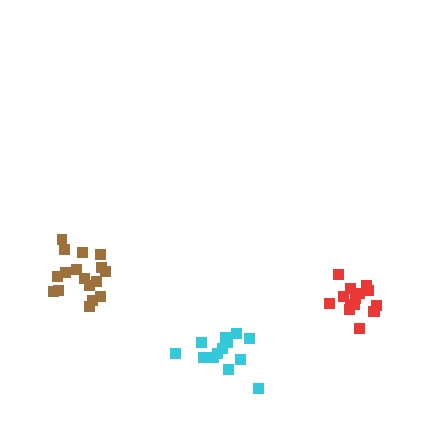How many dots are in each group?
Group 1: 15 dots, Group 2: 13 dots, Group 3: 17 dots (45 total).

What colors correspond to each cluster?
The clusters are colored: red, cyan, brown.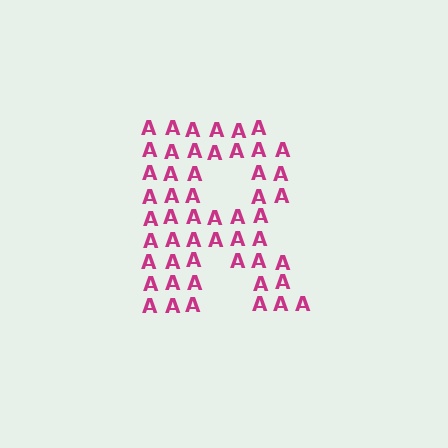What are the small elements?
The small elements are letter A's.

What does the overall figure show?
The overall figure shows the letter R.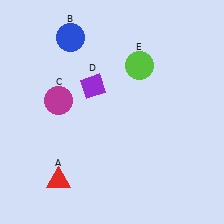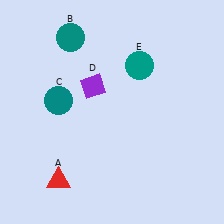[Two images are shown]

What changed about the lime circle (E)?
In Image 1, E is lime. In Image 2, it changed to teal.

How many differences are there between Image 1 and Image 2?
There are 3 differences between the two images.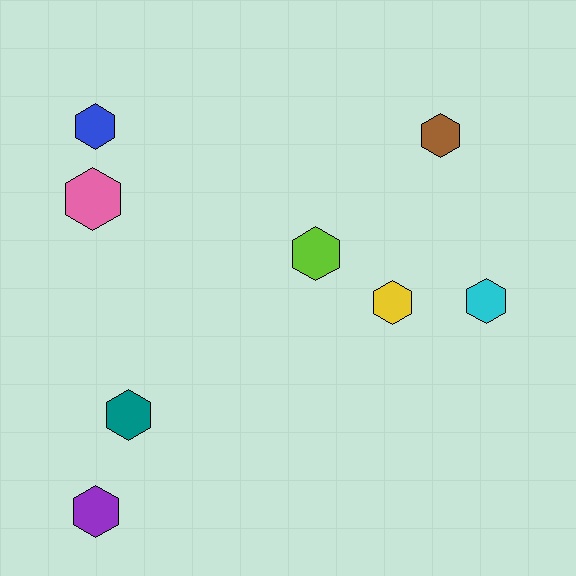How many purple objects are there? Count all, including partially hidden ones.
There is 1 purple object.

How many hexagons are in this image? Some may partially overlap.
There are 8 hexagons.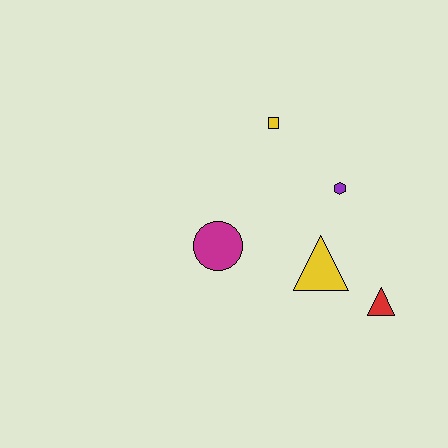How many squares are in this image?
There is 1 square.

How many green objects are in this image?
There are no green objects.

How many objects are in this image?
There are 5 objects.